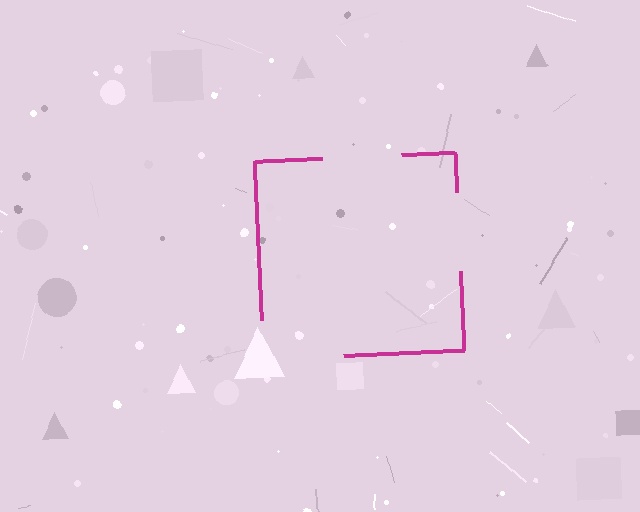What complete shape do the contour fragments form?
The contour fragments form a square.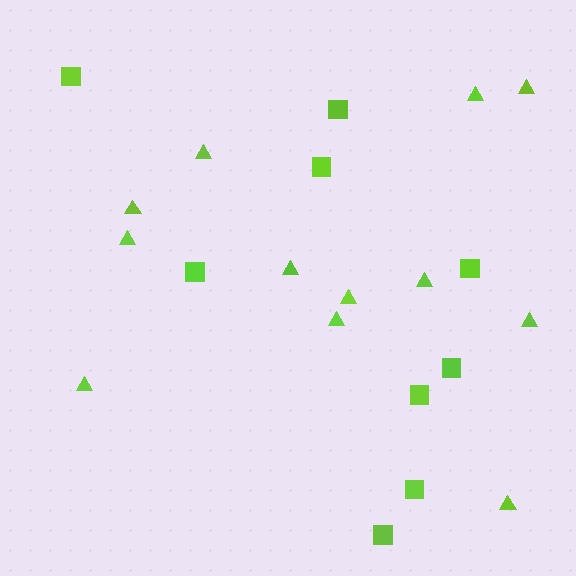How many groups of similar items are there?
There are 2 groups: one group of squares (9) and one group of triangles (12).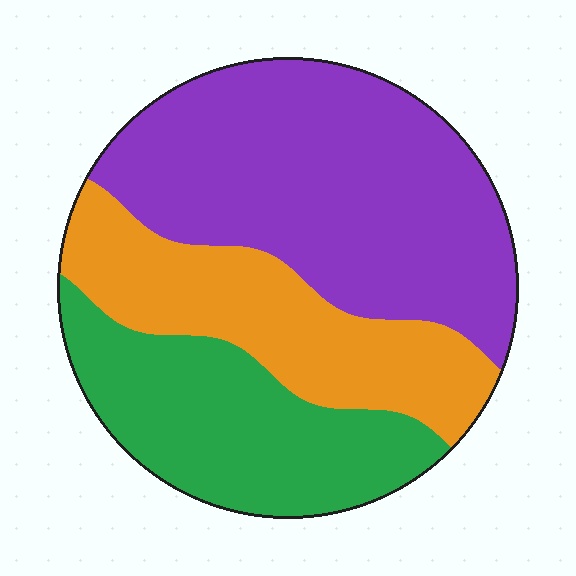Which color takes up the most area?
Purple, at roughly 45%.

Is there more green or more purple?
Purple.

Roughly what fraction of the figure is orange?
Orange covers roughly 25% of the figure.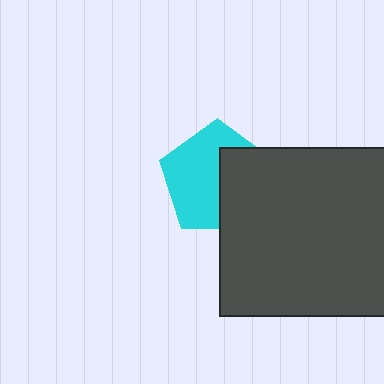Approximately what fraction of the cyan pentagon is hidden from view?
Roughly 41% of the cyan pentagon is hidden behind the dark gray square.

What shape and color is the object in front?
The object in front is a dark gray square.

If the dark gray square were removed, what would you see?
You would see the complete cyan pentagon.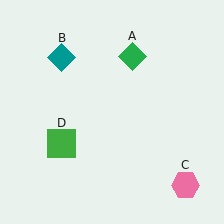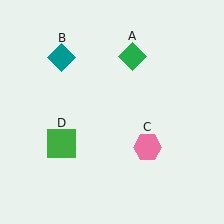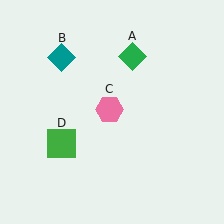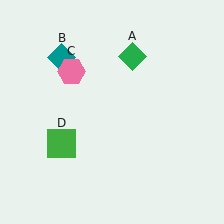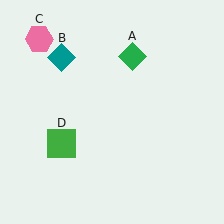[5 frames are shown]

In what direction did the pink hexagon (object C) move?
The pink hexagon (object C) moved up and to the left.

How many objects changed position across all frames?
1 object changed position: pink hexagon (object C).